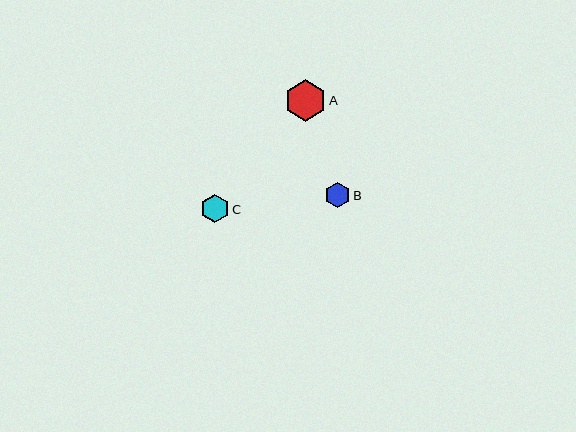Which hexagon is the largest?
Hexagon A is the largest with a size of approximately 41 pixels.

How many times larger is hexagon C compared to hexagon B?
Hexagon C is approximately 1.1 times the size of hexagon B.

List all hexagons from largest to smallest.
From largest to smallest: A, C, B.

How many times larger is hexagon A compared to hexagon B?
Hexagon A is approximately 1.6 times the size of hexagon B.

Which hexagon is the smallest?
Hexagon B is the smallest with a size of approximately 25 pixels.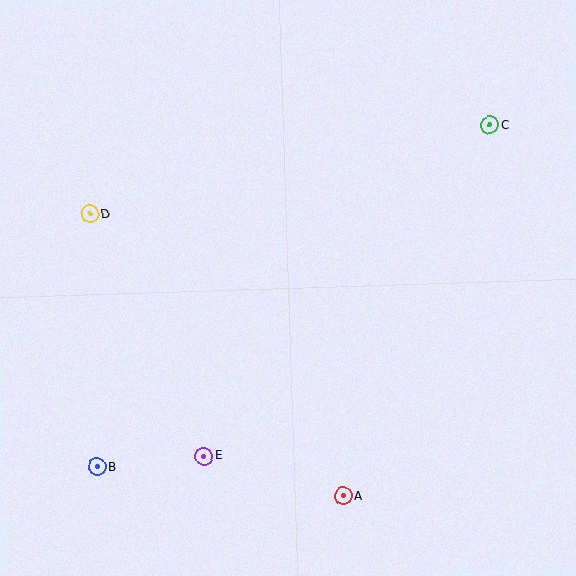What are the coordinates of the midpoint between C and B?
The midpoint between C and B is at (293, 296).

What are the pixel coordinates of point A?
Point A is at (343, 496).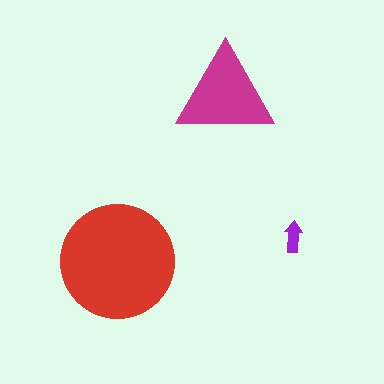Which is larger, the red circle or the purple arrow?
The red circle.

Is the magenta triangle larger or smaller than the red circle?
Smaller.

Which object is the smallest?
The purple arrow.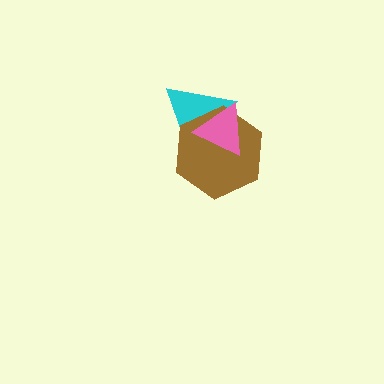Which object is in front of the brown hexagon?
The pink triangle is in front of the brown hexagon.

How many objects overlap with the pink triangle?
2 objects overlap with the pink triangle.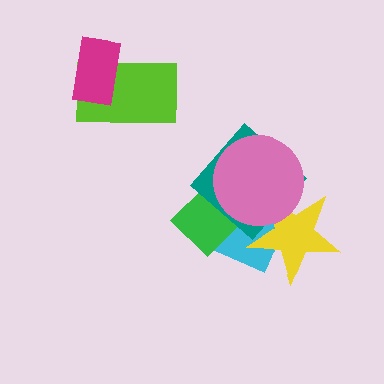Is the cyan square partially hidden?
Yes, it is partially covered by another shape.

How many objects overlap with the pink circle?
4 objects overlap with the pink circle.